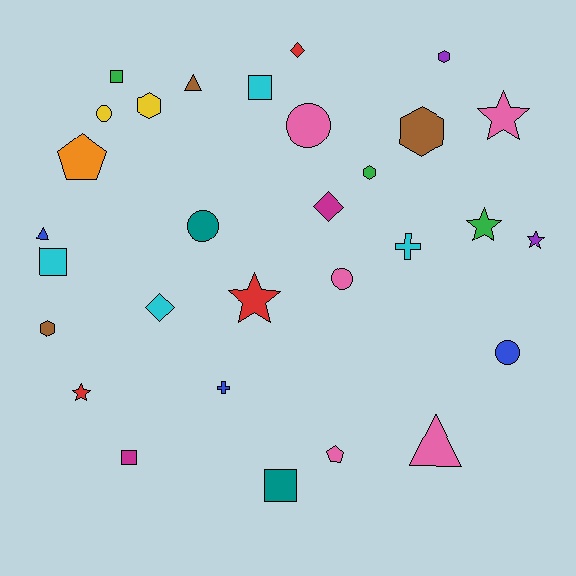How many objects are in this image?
There are 30 objects.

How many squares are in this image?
There are 5 squares.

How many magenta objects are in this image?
There are 2 magenta objects.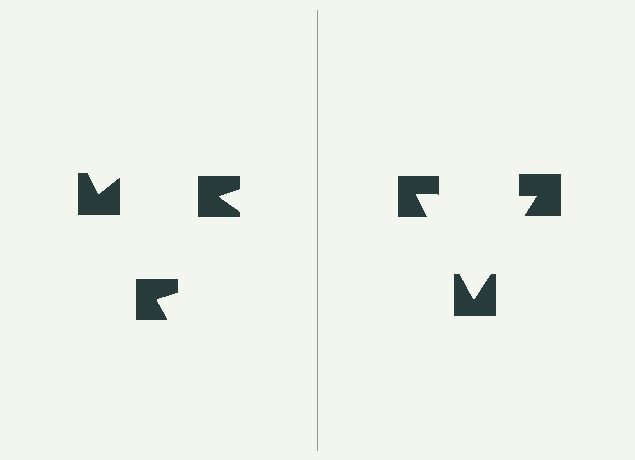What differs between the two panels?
The notched squares are positioned identically on both sides; only the wedge orientations differ. On the right they align to a triangle; on the left they are misaligned.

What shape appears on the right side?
An illusory triangle.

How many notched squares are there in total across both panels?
6 — 3 on each side.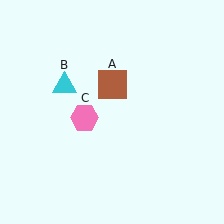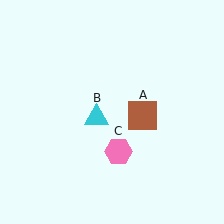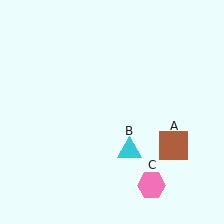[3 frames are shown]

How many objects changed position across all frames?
3 objects changed position: brown square (object A), cyan triangle (object B), pink hexagon (object C).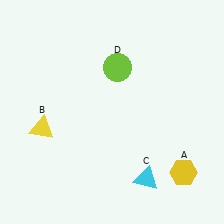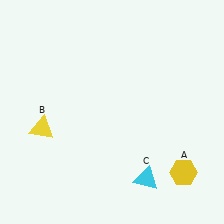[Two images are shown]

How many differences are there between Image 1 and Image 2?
There is 1 difference between the two images.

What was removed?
The lime circle (D) was removed in Image 2.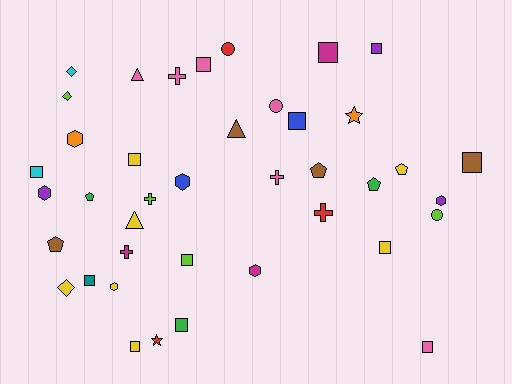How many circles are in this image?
There are 3 circles.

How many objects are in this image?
There are 40 objects.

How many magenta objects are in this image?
There are 3 magenta objects.